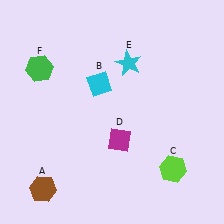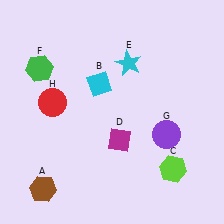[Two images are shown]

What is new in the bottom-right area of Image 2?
A purple circle (G) was added in the bottom-right area of Image 2.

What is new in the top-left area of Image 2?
A red circle (H) was added in the top-left area of Image 2.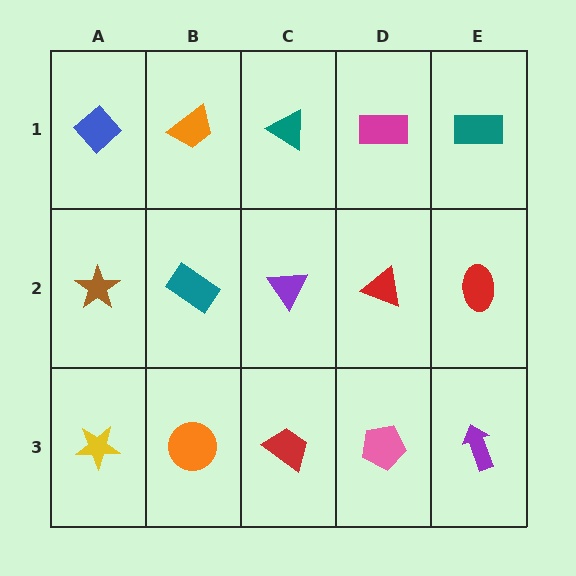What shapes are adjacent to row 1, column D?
A red triangle (row 2, column D), a teal triangle (row 1, column C), a teal rectangle (row 1, column E).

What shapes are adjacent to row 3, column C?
A purple triangle (row 2, column C), an orange circle (row 3, column B), a pink pentagon (row 3, column D).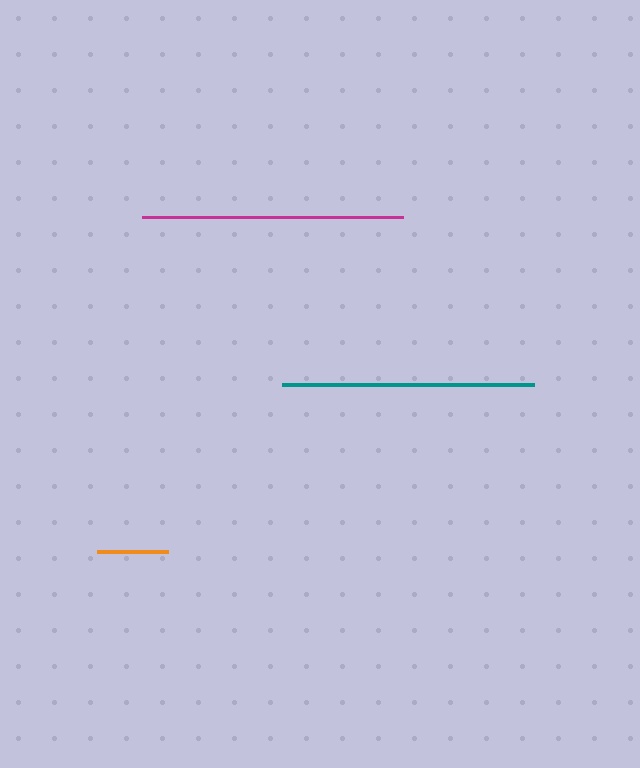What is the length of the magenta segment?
The magenta segment is approximately 261 pixels long.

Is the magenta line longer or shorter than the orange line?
The magenta line is longer than the orange line.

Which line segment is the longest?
The magenta line is the longest at approximately 261 pixels.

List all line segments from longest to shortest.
From longest to shortest: magenta, teal, orange.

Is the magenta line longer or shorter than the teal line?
The magenta line is longer than the teal line.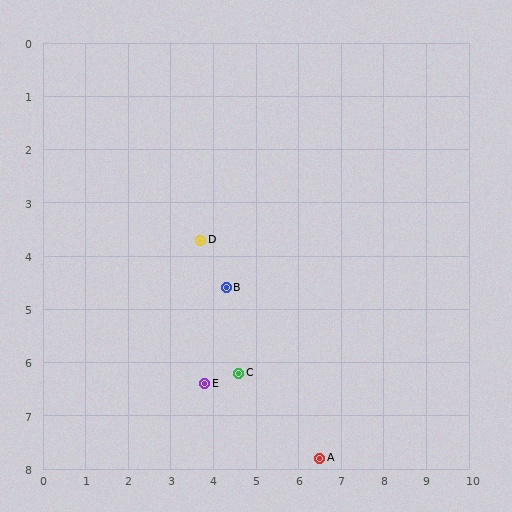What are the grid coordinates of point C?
Point C is at approximately (4.6, 6.2).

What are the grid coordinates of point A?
Point A is at approximately (6.5, 7.8).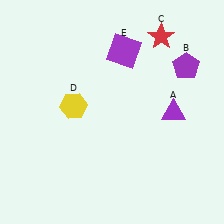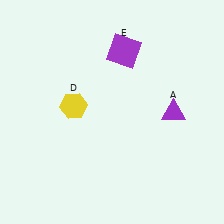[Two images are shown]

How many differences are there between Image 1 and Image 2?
There are 2 differences between the two images.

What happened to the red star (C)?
The red star (C) was removed in Image 2. It was in the top-right area of Image 1.